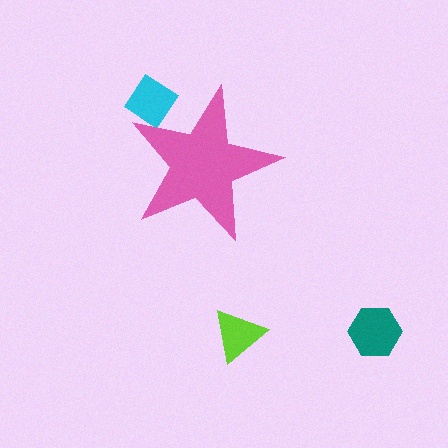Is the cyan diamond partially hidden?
Yes, the cyan diamond is partially hidden behind the pink star.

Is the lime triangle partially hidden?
No, the lime triangle is fully visible.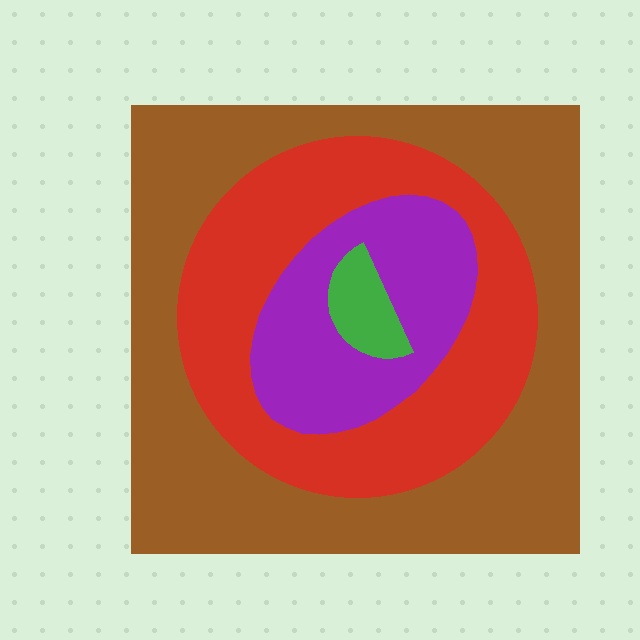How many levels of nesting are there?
4.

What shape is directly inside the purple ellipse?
The green semicircle.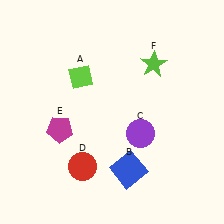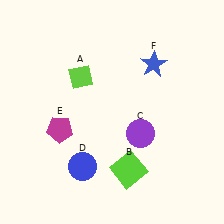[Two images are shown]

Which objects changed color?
B changed from blue to lime. D changed from red to blue. F changed from lime to blue.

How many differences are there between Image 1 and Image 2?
There are 3 differences between the two images.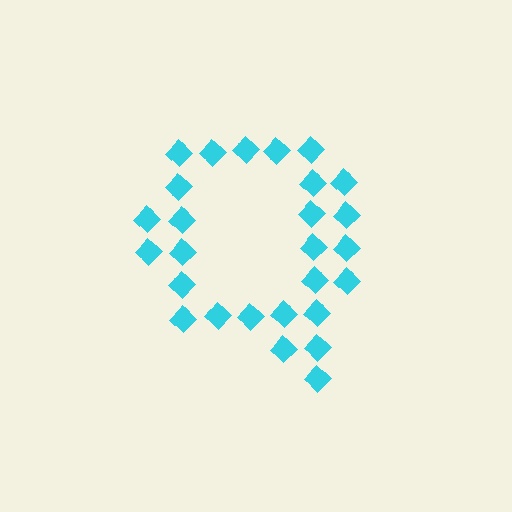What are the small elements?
The small elements are diamonds.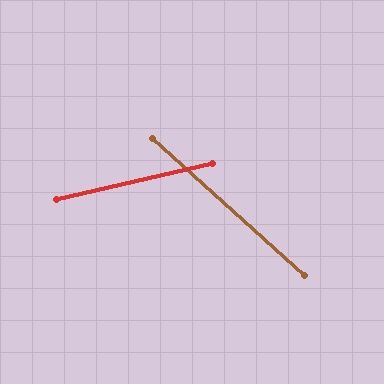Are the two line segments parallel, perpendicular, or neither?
Neither parallel nor perpendicular — they differ by about 55°.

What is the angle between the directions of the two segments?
Approximately 55 degrees.